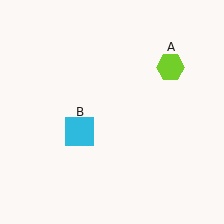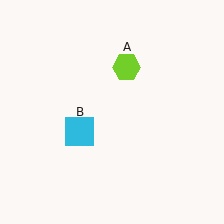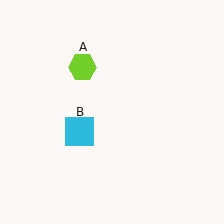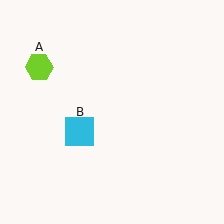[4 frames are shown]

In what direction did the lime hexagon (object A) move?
The lime hexagon (object A) moved left.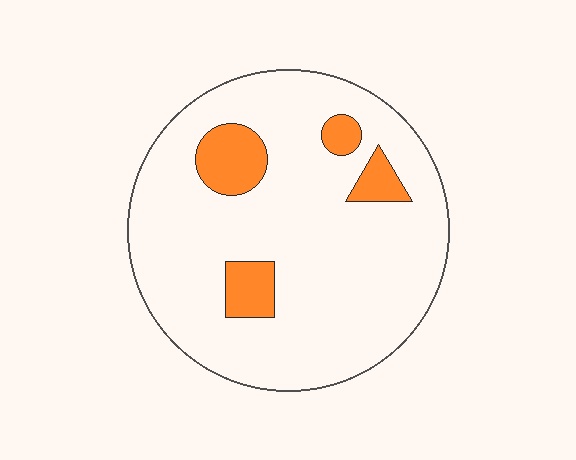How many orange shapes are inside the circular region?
4.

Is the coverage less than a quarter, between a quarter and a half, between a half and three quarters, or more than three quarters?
Less than a quarter.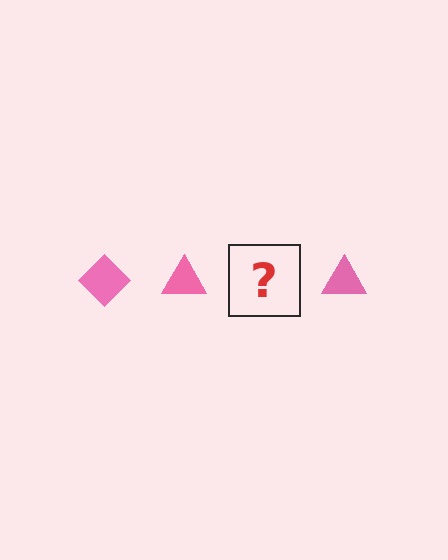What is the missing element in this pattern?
The missing element is a pink diamond.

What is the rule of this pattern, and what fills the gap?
The rule is that the pattern cycles through diamond, triangle shapes in pink. The gap should be filled with a pink diamond.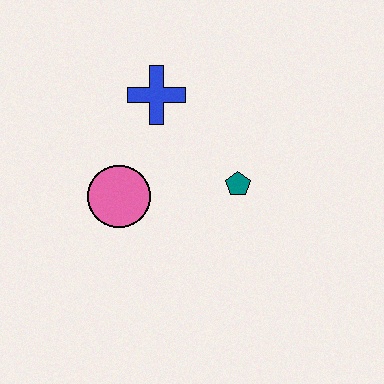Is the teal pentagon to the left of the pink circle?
No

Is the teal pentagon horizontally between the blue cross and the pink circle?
No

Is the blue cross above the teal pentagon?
Yes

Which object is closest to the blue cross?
The pink circle is closest to the blue cross.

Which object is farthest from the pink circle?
The teal pentagon is farthest from the pink circle.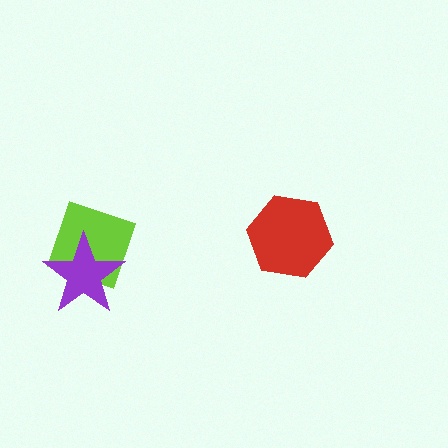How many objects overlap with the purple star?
1 object overlaps with the purple star.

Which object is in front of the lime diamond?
The purple star is in front of the lime diamond.